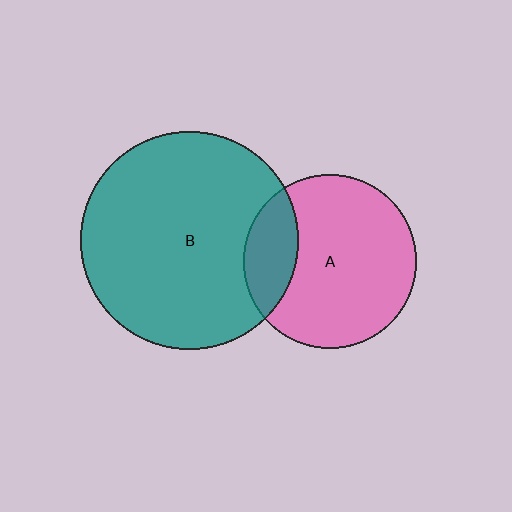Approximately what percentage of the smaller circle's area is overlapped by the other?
Approximately 20%.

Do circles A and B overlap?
Yes.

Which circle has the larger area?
Circle B (teal).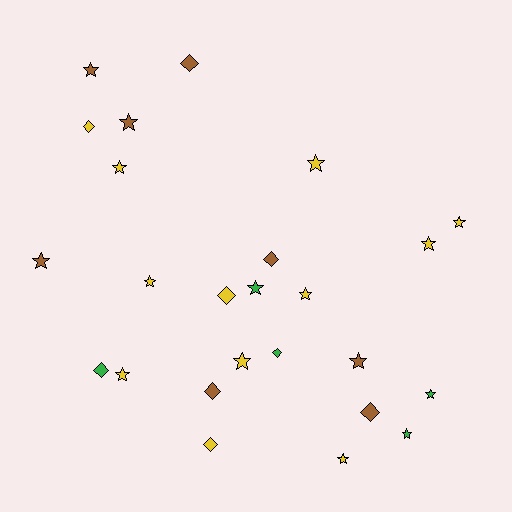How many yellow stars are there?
There are 9 yellow stars.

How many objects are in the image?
There are 25 objects.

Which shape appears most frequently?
Star, with 16 objects.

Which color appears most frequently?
Yellow, with 12 objects.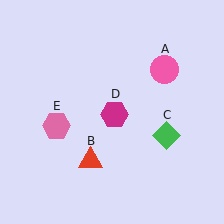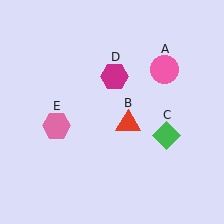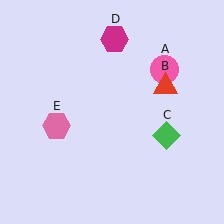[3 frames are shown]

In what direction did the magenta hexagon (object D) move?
The magenta hexagon (object D) moved up.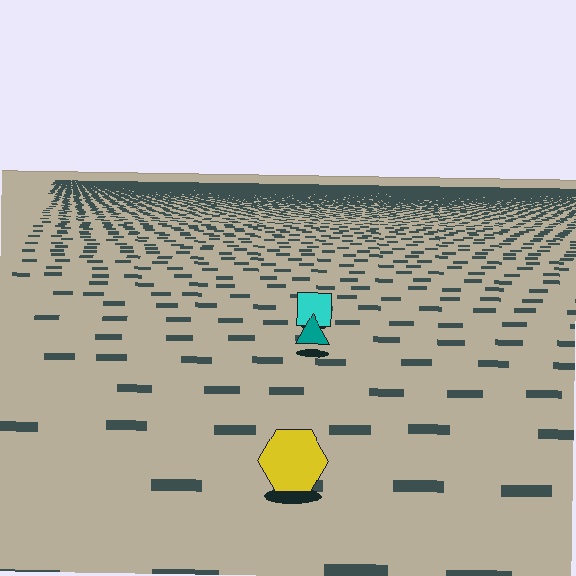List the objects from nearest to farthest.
From nearest to farthest: the yellow hexagon, the teal triangle, the cyan square.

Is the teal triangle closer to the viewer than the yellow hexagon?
No. The yellow hexagon is closer — you can tell from the texture gradient: the ground texture is coarser near it.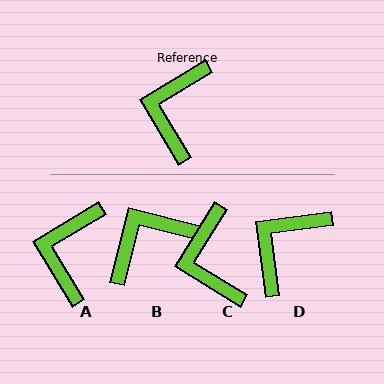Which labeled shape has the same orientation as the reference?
A.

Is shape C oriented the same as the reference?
No, it is off by about 28 degrees.